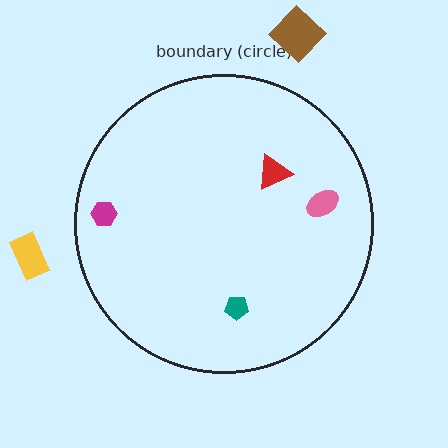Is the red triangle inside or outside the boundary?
Inside.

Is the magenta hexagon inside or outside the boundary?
Inside.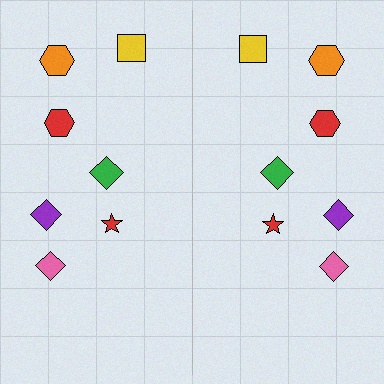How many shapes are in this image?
There are 14 shapes in this image.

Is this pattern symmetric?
Yes, this pattern has bilateral (reflection) symmetry.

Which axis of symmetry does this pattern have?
The pattern has a vertical axis of symmetry running through the center of the image.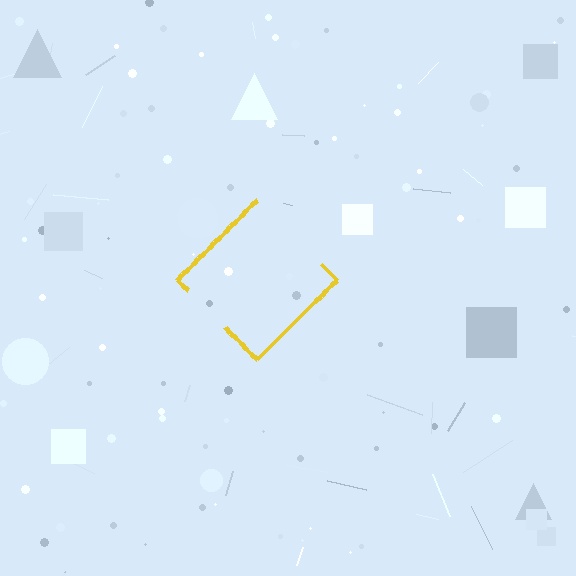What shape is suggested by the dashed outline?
The dashed outline suggests a diamond.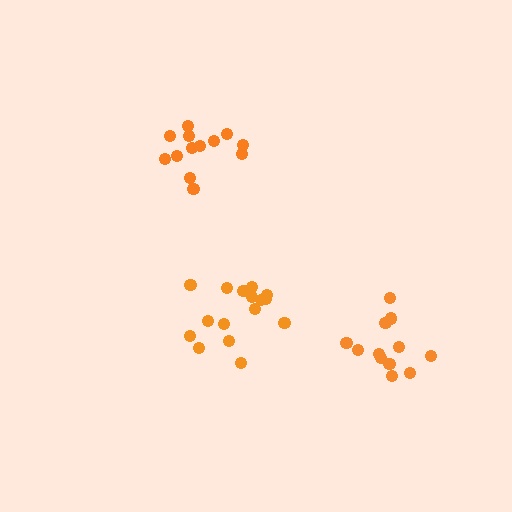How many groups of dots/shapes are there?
There are 3 groups.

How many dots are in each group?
Group 1: 13 dots, Group 2: 16 dots, Group 3: 12 dots (41 total).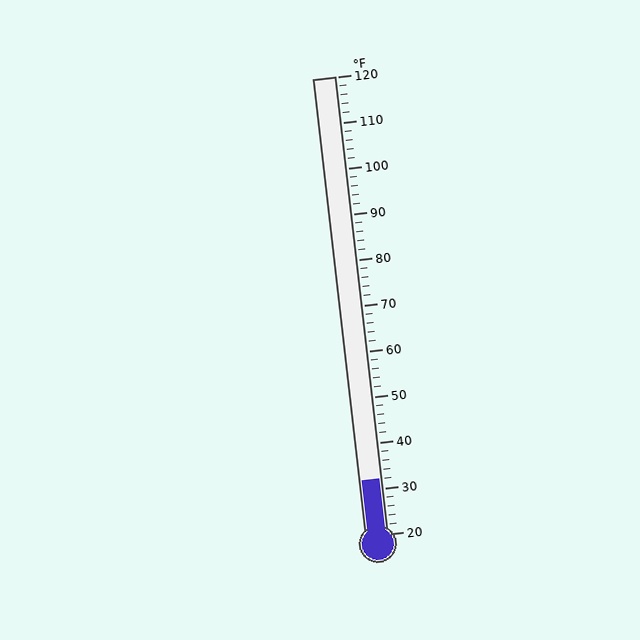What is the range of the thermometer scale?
The thermometer scale ranges from 20°F to 120°F.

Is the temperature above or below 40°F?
The temperature is below 40°F.